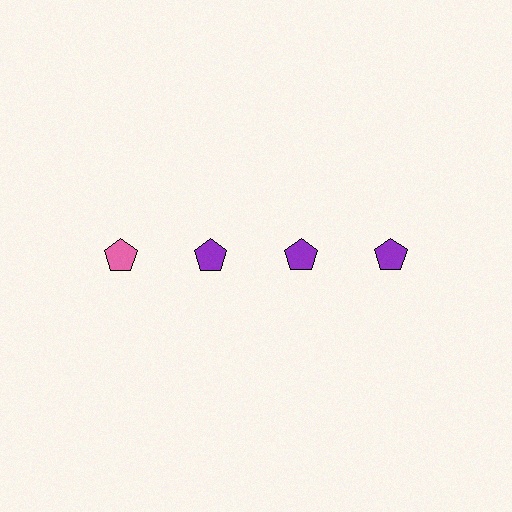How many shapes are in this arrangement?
There are 4 shapes arranged in a grid pattern.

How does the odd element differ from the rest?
It has a different color: pink instead of purple.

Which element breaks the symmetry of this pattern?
The pink pentagon in the top row, leftmost column breaks the symmetry. All other shapes are purple pentagons.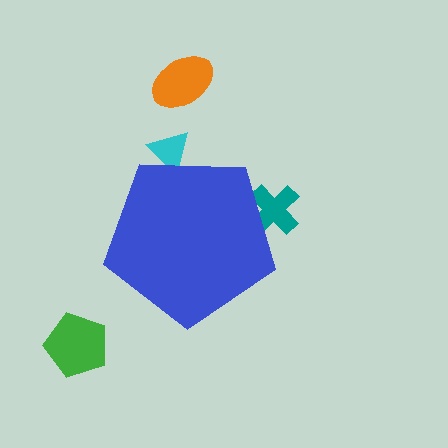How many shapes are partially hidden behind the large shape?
2 shapes are partially hidden.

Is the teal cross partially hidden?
Yes, the teal cross is partially hidden behind the blue pentagon.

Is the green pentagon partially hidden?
No, the green pentagon is fully visible.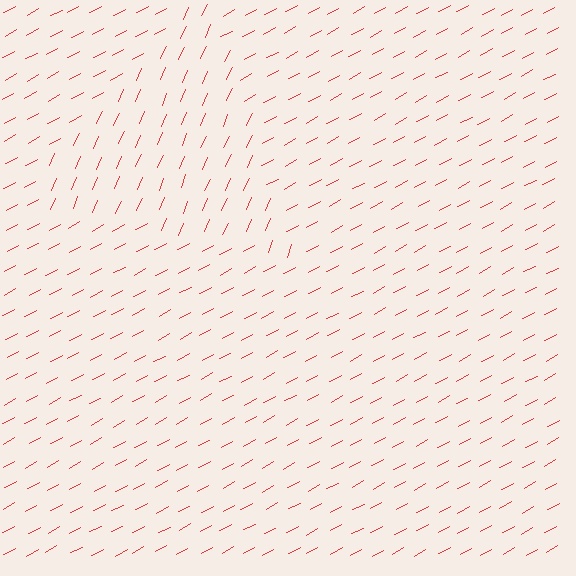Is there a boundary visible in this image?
Yes, there is a texture boundary formed by a change in line orientation.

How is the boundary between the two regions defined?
The boundary is defined purely by a change in line orientation (approximately 38 degrees difference). All lines are the same color and thickness.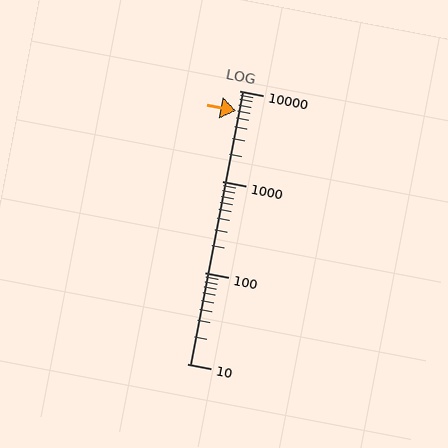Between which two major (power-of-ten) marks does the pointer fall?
The pointer is between 1000 and 10000.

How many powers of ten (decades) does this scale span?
The scale spans 3 decades, from 10 to 10000.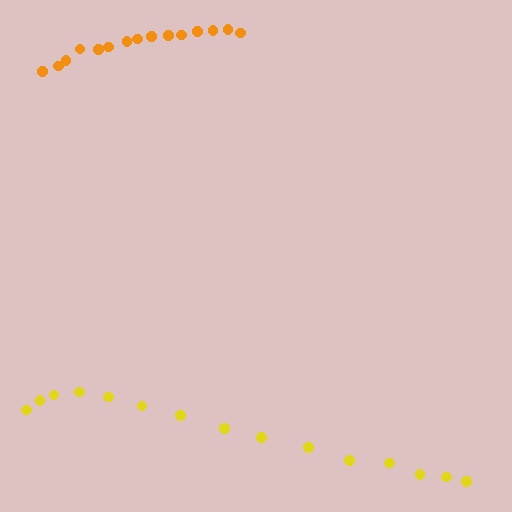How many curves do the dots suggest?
There are 2 distinct paths.